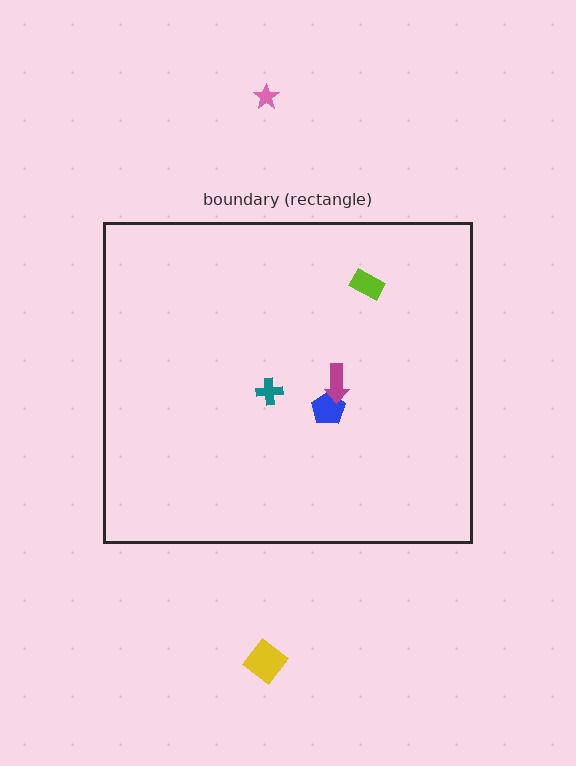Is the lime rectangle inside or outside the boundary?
Inside.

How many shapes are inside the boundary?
4 inside, 2 outside.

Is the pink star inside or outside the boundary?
Outside.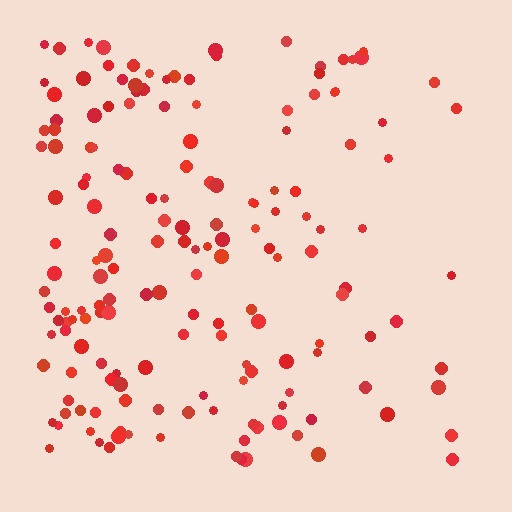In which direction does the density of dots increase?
From right to left, with the left side densest.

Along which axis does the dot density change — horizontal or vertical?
Horizontal.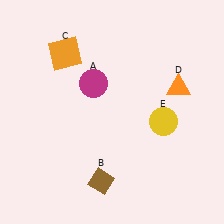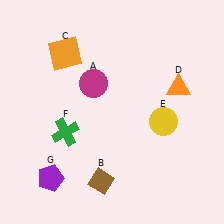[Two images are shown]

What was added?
A green cross (F), a purple pentagon (G) were added in Image 2.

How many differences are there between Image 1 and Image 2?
There are 2 differences between the two images.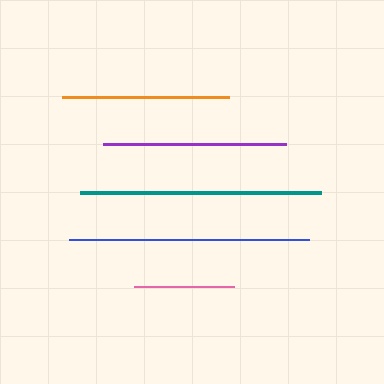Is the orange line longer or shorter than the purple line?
The purple line is longer than the orange line.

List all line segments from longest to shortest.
From longest to shortest: teal, blue, purple, orange, pink.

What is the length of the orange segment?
The orange segment is approximately 167 pixels long.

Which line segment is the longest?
The teal line is the longest at approximately 241 pixels.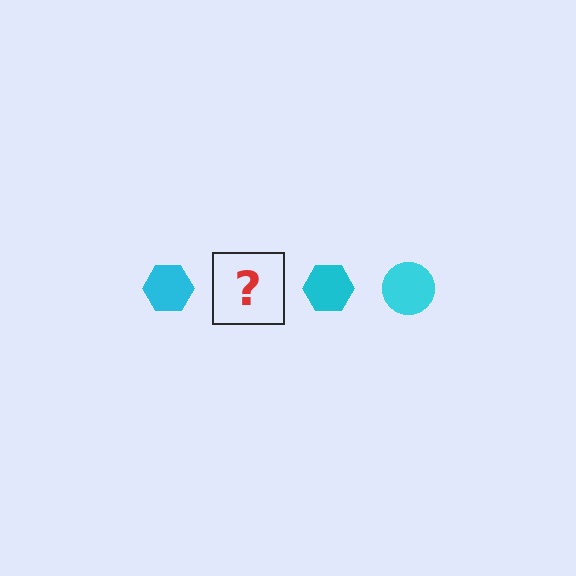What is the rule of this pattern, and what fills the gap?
The rule is that the pattern cycles through hexagon, circle shapes in cyan. The gap should be filled with a cyan circle.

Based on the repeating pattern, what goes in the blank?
The blank should be a cyan circle.